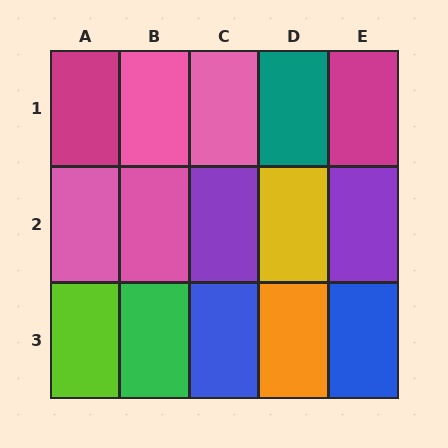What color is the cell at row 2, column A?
Pink.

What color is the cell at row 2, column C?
Purple.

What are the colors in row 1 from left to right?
Magenta, pink, pink, teal, magenta.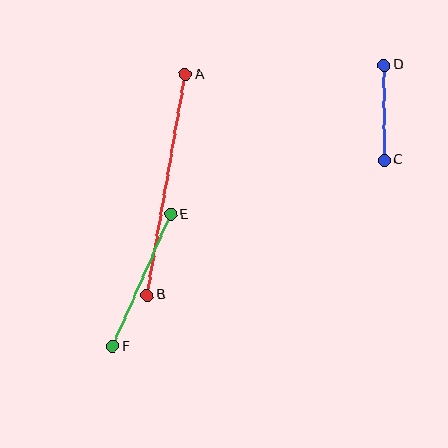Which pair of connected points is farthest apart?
Points A and B are farthest apart.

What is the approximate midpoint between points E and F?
The midpoint is at approximately (142, 280) pixels.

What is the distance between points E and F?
The distance is approximately 144 pixels.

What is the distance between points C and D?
The distance is approximately 95 pixels.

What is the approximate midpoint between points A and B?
The midpoint is at approximately (166, 185) pixels.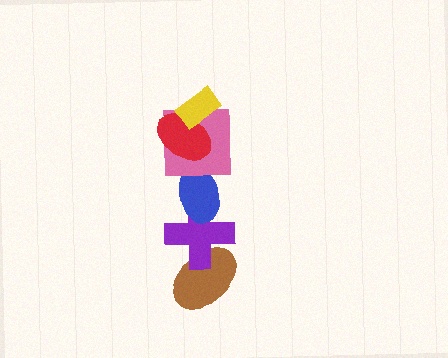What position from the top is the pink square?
The pink square is 3rd from the top.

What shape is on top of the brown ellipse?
The purple cross is on top of the brown ellipse.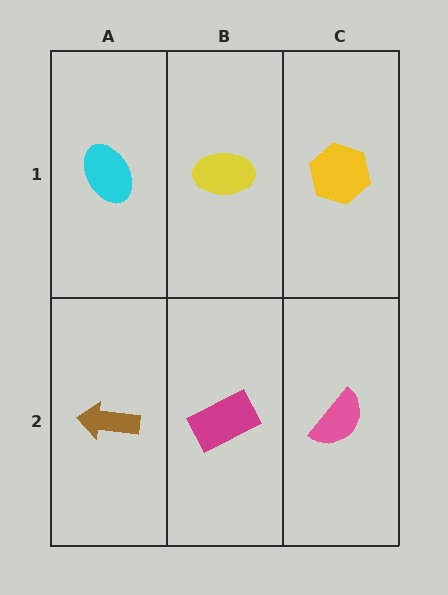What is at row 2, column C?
A pink semicircle.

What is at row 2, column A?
A brown arrow.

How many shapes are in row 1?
3 shapes.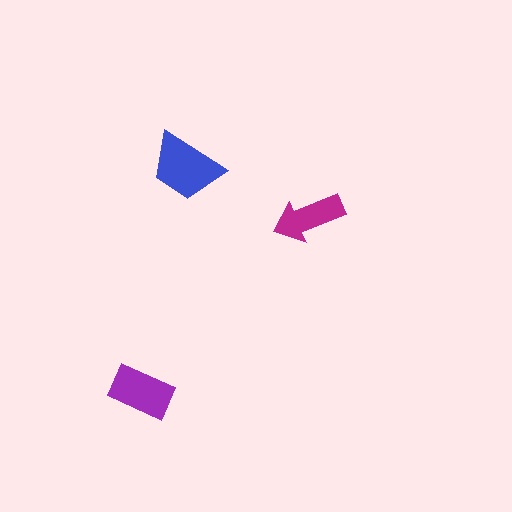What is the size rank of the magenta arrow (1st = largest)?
3rd.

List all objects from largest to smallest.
The blue trapezoid, the purple rectangle, the magenta arrow.